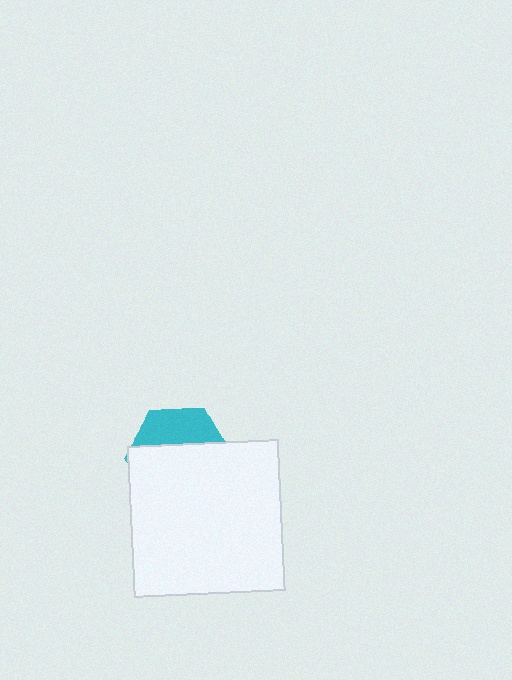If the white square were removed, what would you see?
You would see the complete cyan hexagon.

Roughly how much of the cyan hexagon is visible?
A small part of it is visible (roughly 33%).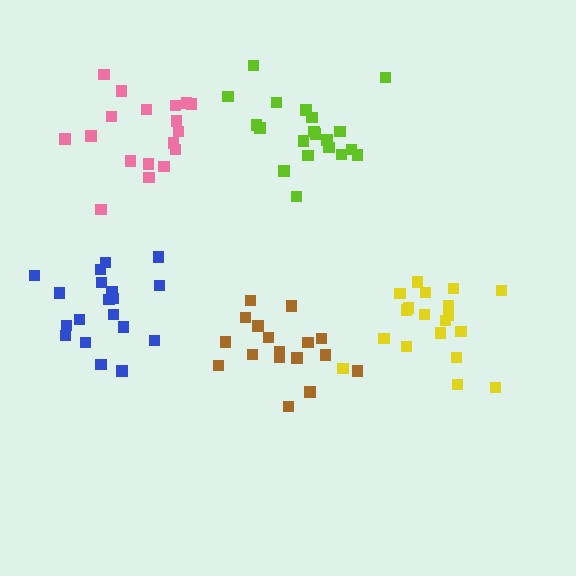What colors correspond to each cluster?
The clusters are colored: lime, blue, pink, brown, yellow.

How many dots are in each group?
Group 1: 20 dots, Group 2: 19 dots, Group 3: 18 dots, Group 4: 17 dots, Group 5: 19 dots (93 total).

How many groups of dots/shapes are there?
There are 5 groups.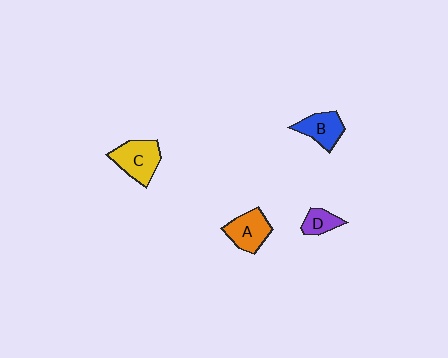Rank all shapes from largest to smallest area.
From largest to smallest: C (yellow), A (orange), B (blue), D (purple).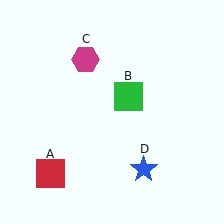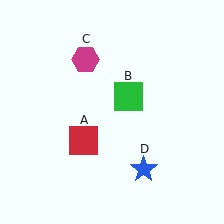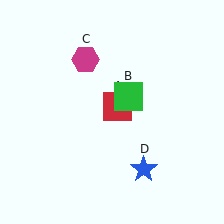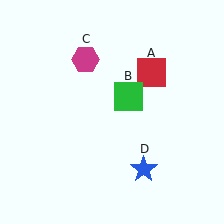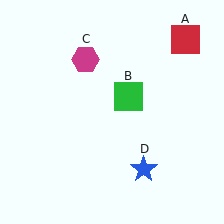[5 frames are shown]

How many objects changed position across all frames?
1 object changed position: red square (object A).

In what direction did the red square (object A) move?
The red square (object A) moved up and to the right.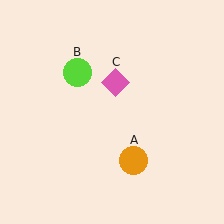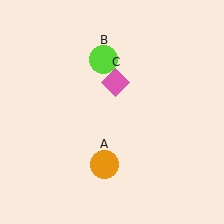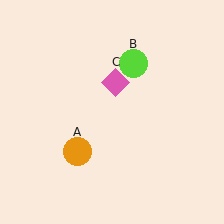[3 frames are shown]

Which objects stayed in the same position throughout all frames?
Pink diamond (object C) remained stationary.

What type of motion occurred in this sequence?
The orange circle (object A), lime circle (object B) rotated clockwise around the center of the scene.